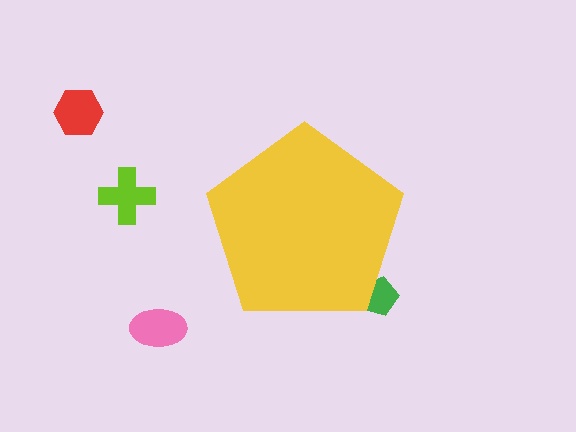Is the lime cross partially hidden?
No, the lime cross is fully visible.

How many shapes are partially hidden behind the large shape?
1 shape is partially hidden.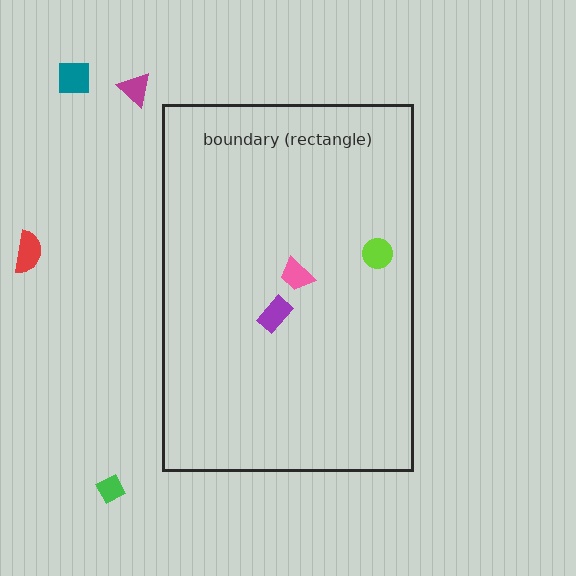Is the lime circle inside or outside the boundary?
Inside.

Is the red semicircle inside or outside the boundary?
Outside.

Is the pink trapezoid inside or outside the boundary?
Inside.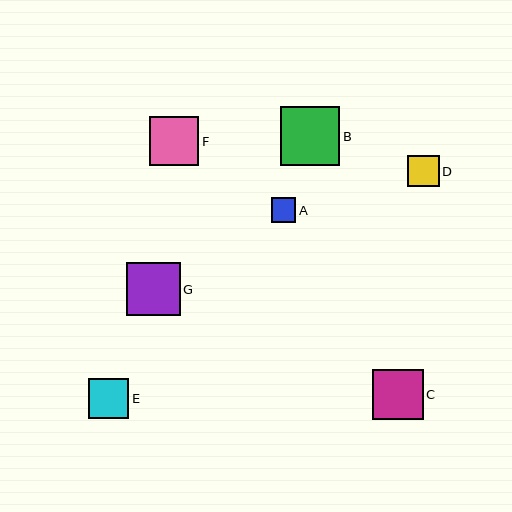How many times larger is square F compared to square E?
Square F is approximately 1.2 times the size of square E.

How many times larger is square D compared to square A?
Square D is approximately 1.3 times the size of square A.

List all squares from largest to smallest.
From largest to smallest: B, G, C, F, E, D, A.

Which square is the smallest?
Square A is the smallest with a size of approximately 25 pixels.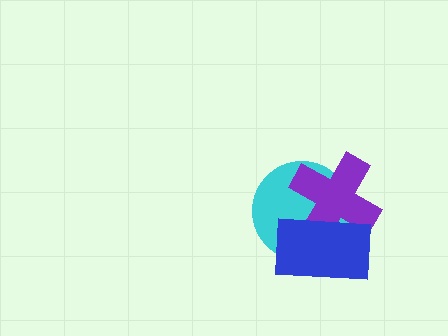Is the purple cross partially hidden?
Yes, it is partially covered by another shape.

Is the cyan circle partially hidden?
Yes, it is partially covered by another shape.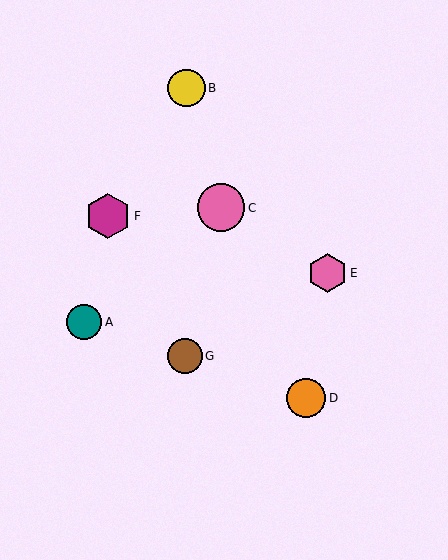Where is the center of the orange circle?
The center of the orange circle is at (306, 398).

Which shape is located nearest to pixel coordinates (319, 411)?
The orange circle (labeled D) at (306, 398) is nearest to that location.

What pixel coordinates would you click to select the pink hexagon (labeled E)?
Click at (327, 273) to select the pink hexagon E.